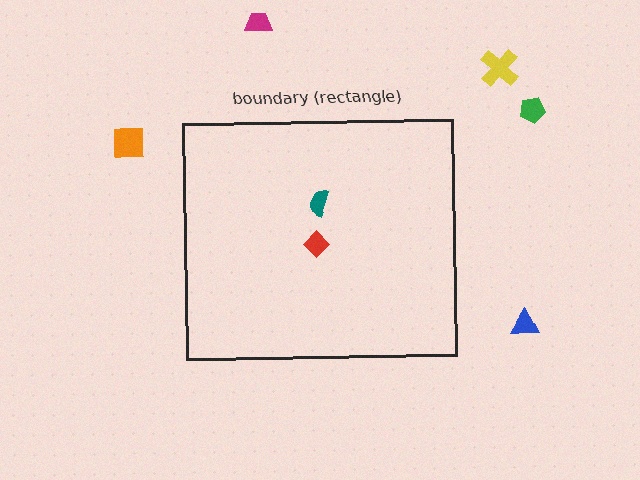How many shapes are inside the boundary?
2 inside, 5 outside.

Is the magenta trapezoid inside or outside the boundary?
Outside.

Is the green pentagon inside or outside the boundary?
Outside.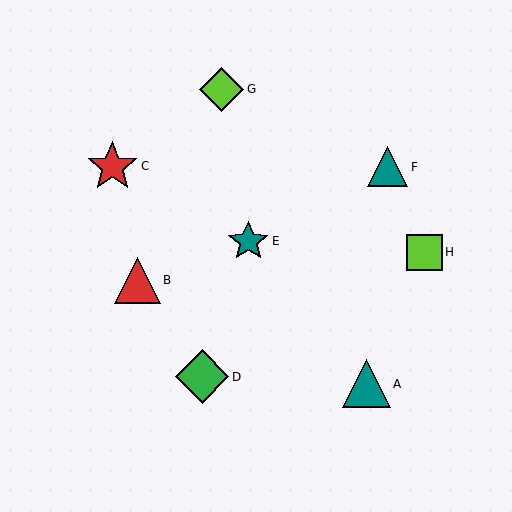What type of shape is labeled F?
Shape F is a teal triangle.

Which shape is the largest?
The green diamond (labeled D) is the largest.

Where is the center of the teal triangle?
The center of the teal triangle is at (367, 384).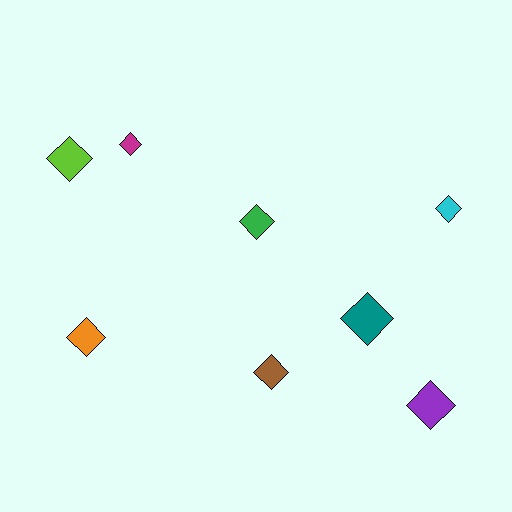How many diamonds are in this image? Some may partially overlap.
There are 8 diamonds.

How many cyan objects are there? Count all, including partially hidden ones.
There is 1 cyan object.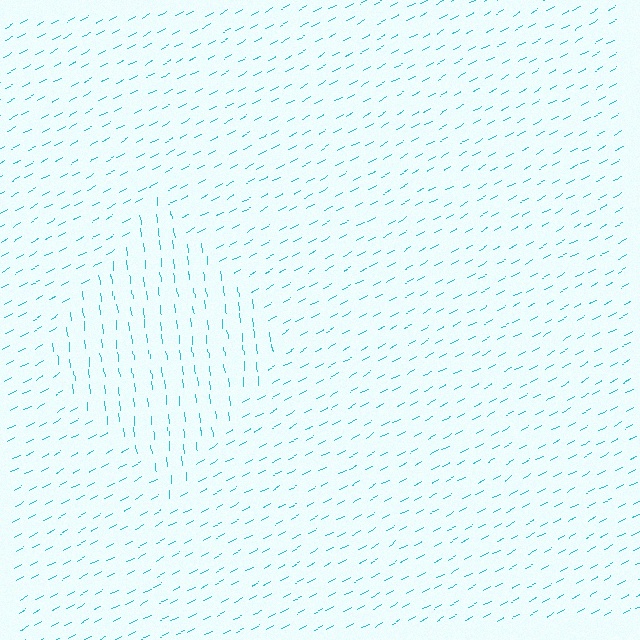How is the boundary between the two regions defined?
The boundary is defined purely by a change in line orientation (approximately 68 degrees difference). All lines are the same color and thickness.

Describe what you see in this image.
The image is filled with small cyan line segments. A diamond region in the image has lines oriented differently from the surrounding lines, creating a visible texture boundary.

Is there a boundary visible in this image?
Yes, there is a texture boundary formed by a change in line orientation.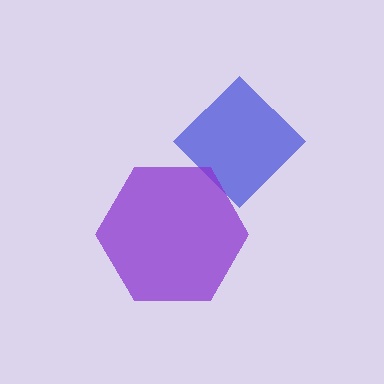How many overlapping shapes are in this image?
There are 2 overlapping shapes in the image.